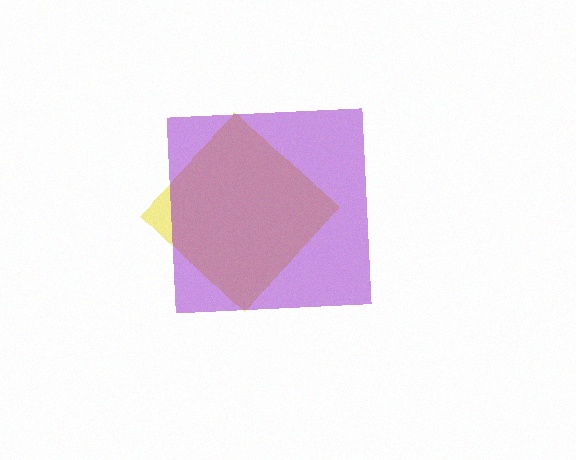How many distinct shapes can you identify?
There are 2 distinct shapes: a yellow diamond, a purple square.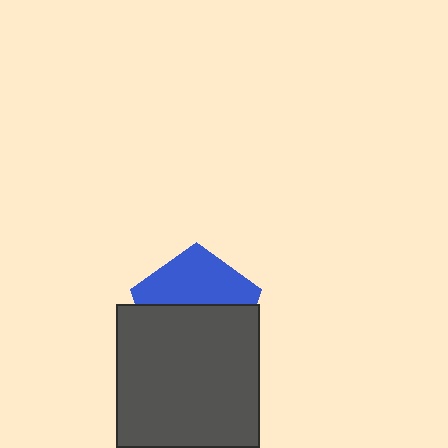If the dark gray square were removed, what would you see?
You would see the complete blue pentagon.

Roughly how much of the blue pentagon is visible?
A small part of it is visible (roughly 43%).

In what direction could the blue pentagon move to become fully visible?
The blue pentagon could move up. That would shift it out from behind the dark gray square entirely.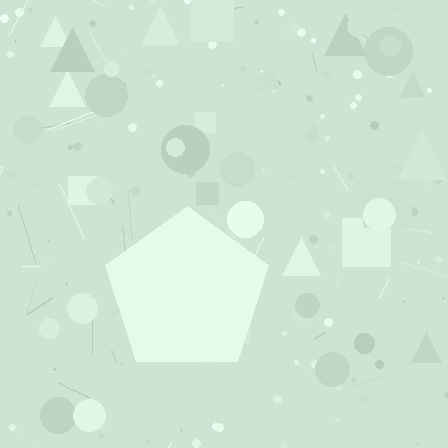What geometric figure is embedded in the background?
A pentagon is embedded in the background.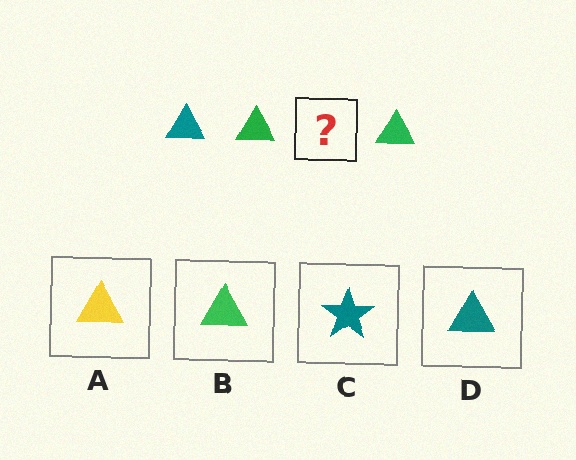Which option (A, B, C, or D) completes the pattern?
D.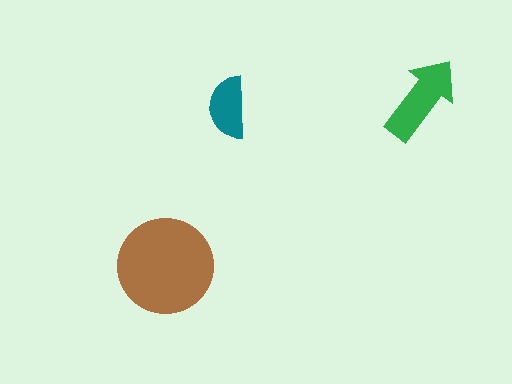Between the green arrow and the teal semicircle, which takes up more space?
The green arrow.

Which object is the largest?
The brown circle.